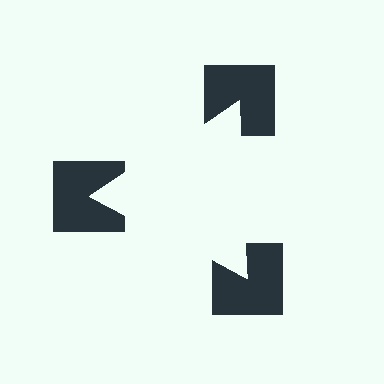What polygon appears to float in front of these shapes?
An illusory triangle — its edges are inferred from the aligned wedge cuts in the notched squares, not physically drawn.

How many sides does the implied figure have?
3 sides.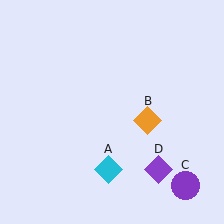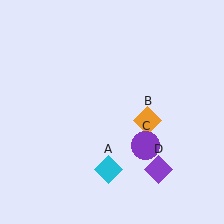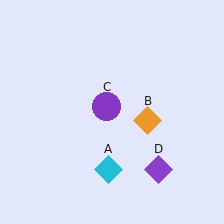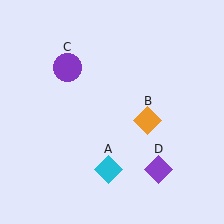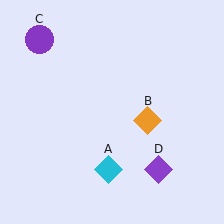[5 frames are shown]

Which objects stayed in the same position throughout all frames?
Cyan diamond (object A) and orange diamond (object B) and purple diamond (object D) remained stationary.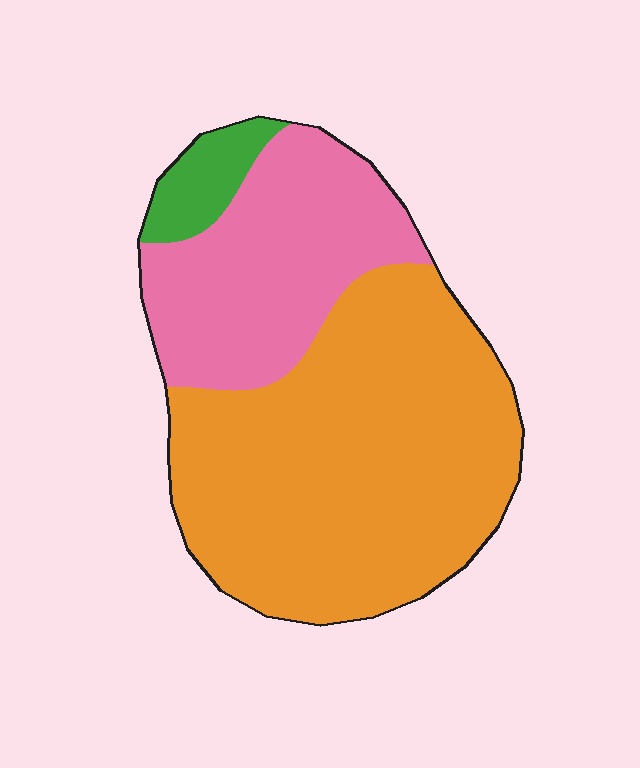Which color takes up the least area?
Green, at roughly 5%.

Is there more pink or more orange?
Orange.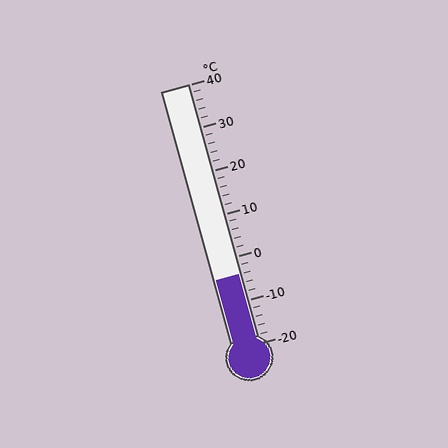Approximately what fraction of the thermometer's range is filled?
The thermometer is filled to approximately 25% of its range.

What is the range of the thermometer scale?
The thermometer scale ranges from -20°C to 40°C.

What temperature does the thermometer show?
The thermometer shows approximately -4°C.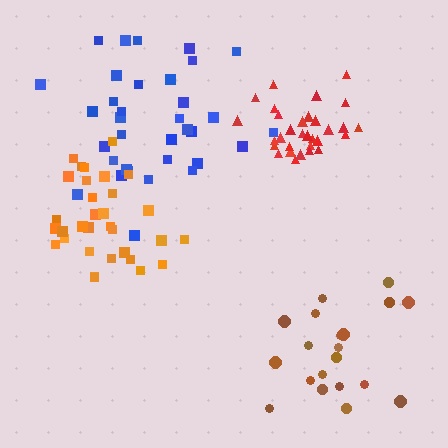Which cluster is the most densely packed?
Red.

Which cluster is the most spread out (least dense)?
Blue.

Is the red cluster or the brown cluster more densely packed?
Red.